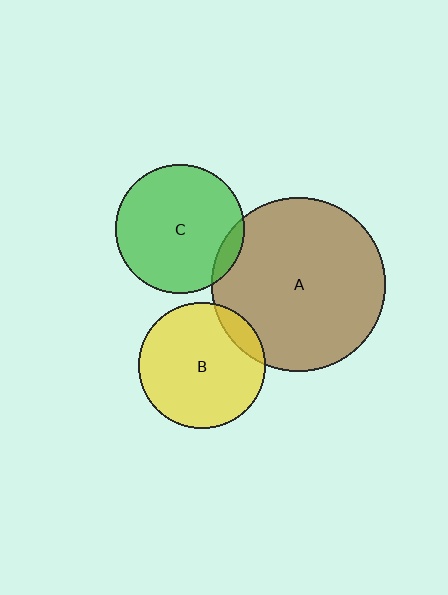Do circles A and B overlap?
Yes.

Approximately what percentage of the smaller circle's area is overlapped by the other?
Approximately 10%.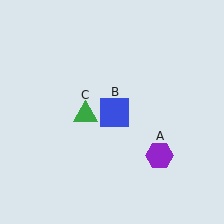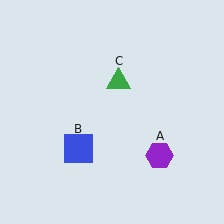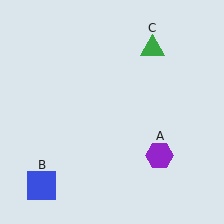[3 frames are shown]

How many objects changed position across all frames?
2 objects changed position: blue square (object B), green triangle (object C).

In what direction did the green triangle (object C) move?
The green triangle (object C) moved up and to the right.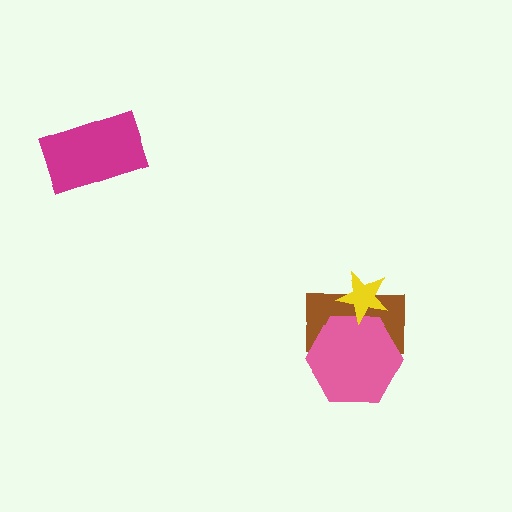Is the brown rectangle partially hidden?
Yes, it is partially covered by another shape.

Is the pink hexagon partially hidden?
Yes, it is partially covered by another shape.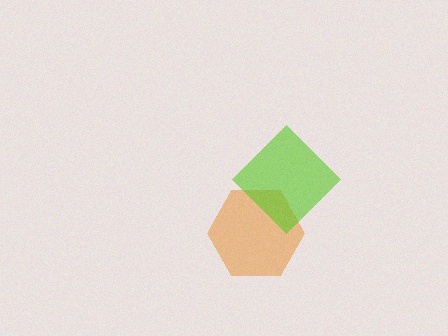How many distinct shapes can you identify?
There are 2 distinct shapes: an orange hexagon, a lime diamond.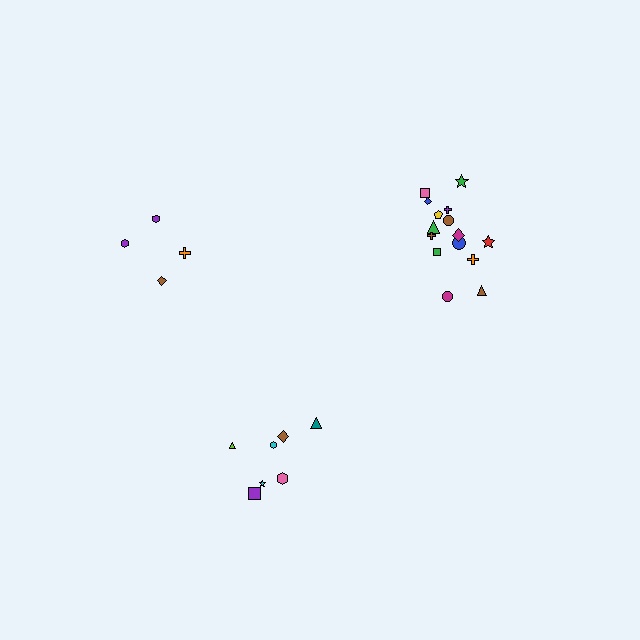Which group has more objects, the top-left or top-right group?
The top-right group.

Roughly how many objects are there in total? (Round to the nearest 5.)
Roughly 25 objects in total.